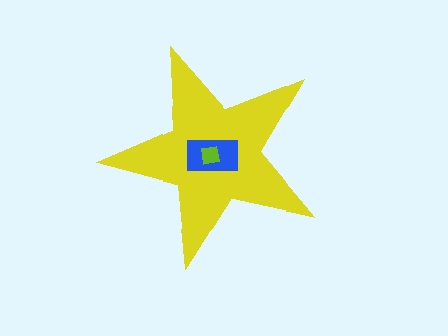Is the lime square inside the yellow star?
Yes.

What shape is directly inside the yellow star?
The blue rectangle.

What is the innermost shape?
The lime square.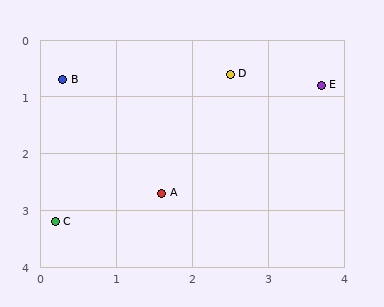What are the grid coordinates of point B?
Point B is at approximately (0.3, 0.7).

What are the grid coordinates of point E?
Point E is at approximately (3.7, 0.8).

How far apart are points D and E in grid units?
Points D and E are about 1.2 grid units apart.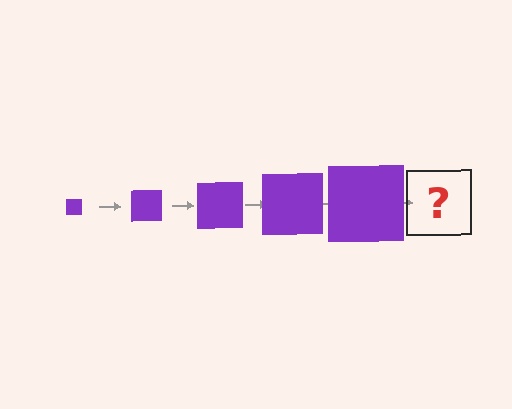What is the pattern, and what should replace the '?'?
The pattern is that the square gets progressively larger each step. The '?' should be a purple square, larger than the previous one.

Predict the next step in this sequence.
The next step is a purple square, larger than the previous one.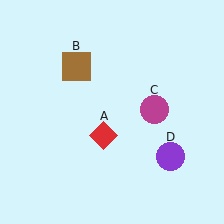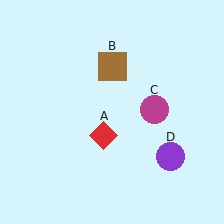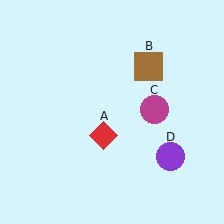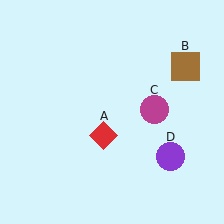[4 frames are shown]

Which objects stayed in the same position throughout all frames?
Red diamond (object A) and magenta circle (object C) and purple circle (object D) remained stationary.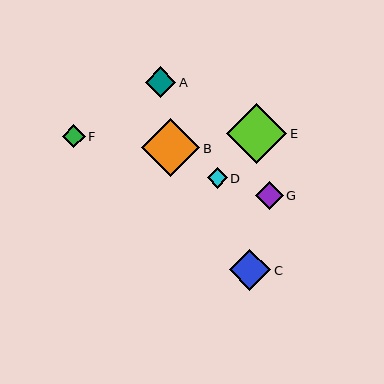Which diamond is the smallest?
Diamond D is the smallest with a size of approximately 20 pixels.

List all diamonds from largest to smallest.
From largest to smallest: E, B, C, A, G, F, D.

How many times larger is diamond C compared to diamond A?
Diamond C is approximately 1.4 times the size of diamond A.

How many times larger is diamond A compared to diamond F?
Diamond A is approximately 1.3 times the size of diamond F.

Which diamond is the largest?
Diamond E is the largest with a size of approximately 60 pixels.